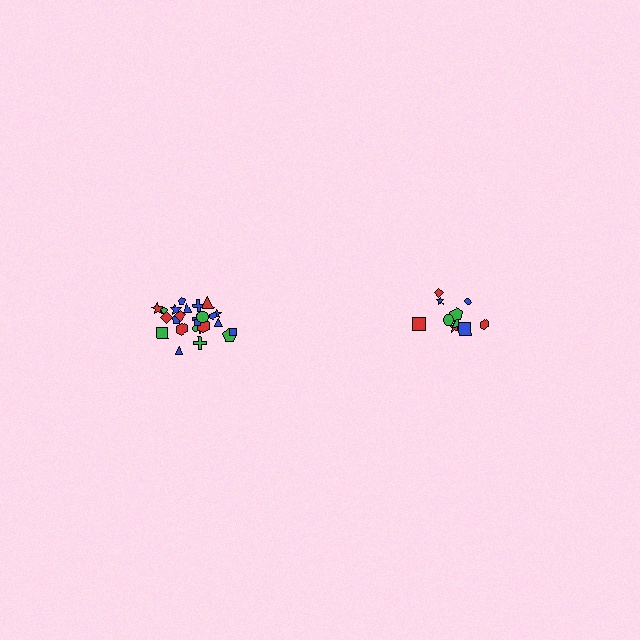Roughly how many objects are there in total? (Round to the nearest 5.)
Roughly 35 objects in total.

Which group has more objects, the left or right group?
The left group.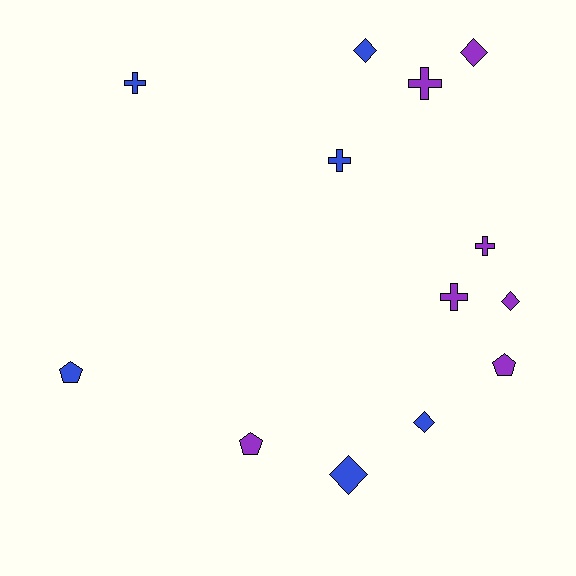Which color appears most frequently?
Purple, with 7 objects.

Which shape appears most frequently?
Diamond, with 5 objects.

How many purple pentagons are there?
There are 2 purple pentagons.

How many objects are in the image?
There are 13 objects.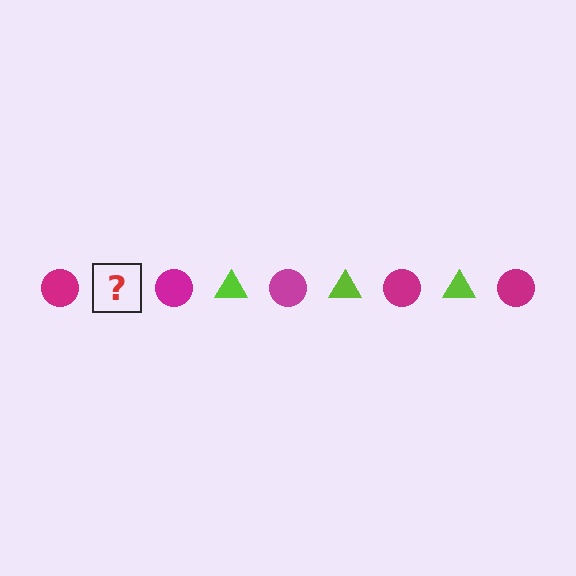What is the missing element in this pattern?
The missing element is a lime triangle.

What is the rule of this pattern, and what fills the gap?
The rule is that the pattern alternates between magenta circle and lime triangle. The gap should be filled with a lime triangle.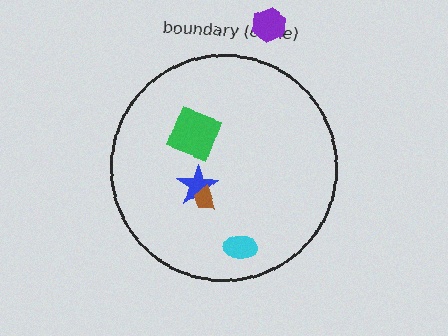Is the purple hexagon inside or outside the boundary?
Outside.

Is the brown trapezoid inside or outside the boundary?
Inside.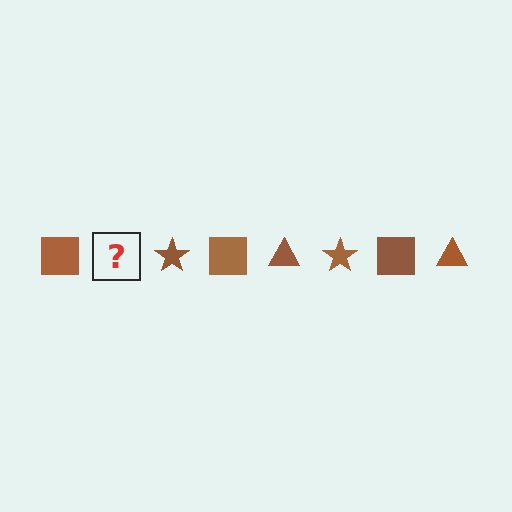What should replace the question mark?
The question mark should be replaced with a brown triangle.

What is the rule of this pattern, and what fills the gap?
The rule is that the pattern cycles through square, triangle, star shapes in brown. The gap should be filled with a brown triangle.